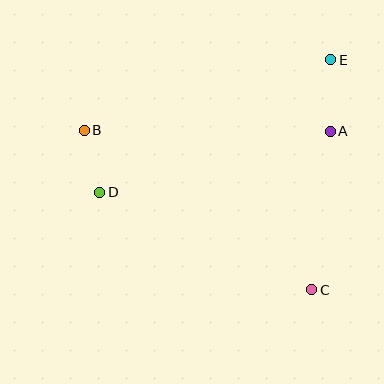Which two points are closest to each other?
Points B and D are closest to each other.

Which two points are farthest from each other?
Points B and C are farthest from each other.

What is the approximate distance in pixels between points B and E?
The distance between B and E is approximately 256 pixels.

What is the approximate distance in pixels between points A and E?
The distance between A and E is approximately 72 pixels.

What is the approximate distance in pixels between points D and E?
The distance between D and E is approximately 266 pixels.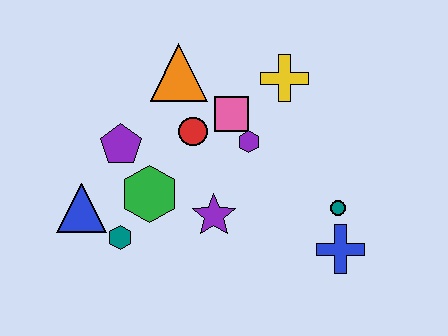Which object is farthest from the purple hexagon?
The blue triangle is farthest from the purple hexagon.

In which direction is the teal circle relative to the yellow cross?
The teal circle is below the yellow cross.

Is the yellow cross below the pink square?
No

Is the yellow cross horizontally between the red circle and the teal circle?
Yes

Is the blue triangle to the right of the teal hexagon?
No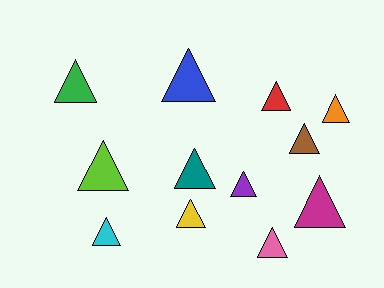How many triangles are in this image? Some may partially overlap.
There are 12 triangles.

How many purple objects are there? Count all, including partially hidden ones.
There is 1 purple object.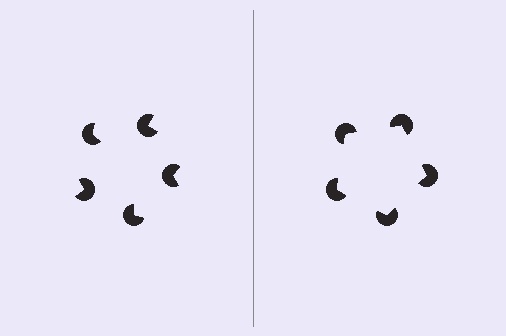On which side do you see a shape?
An illusory pentagon appears on the right side. On the left side the wedge cuts are rotated, so no coherent shape forms.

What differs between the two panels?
The pac-man discs are positioned identically on both sides; only the wedge orientations differ. On the right they align to a pentagon; on the left they are misaligned.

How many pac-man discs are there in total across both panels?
10 — 5 on each side.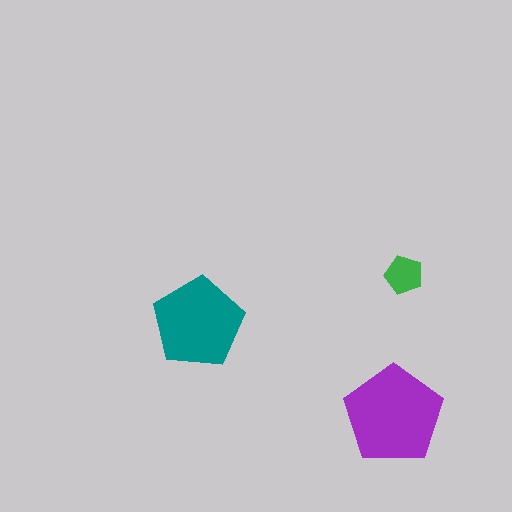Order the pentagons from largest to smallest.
the purple one, the teal one, the green one.